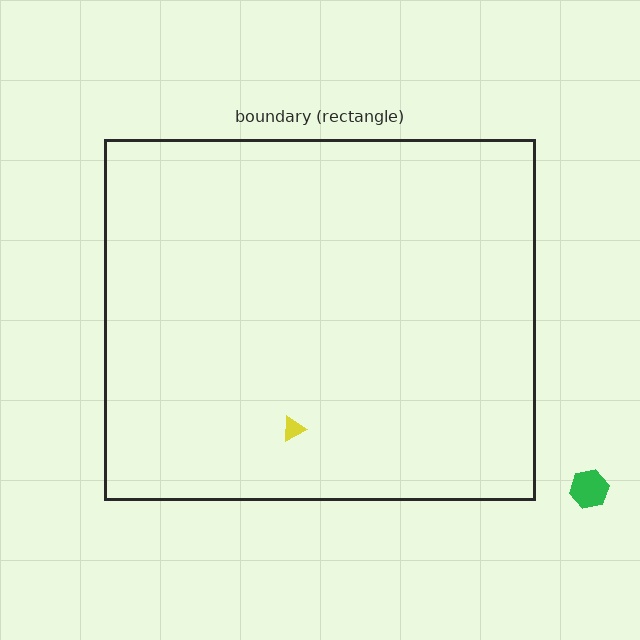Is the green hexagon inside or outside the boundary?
Outside.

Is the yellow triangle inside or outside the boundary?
Inside.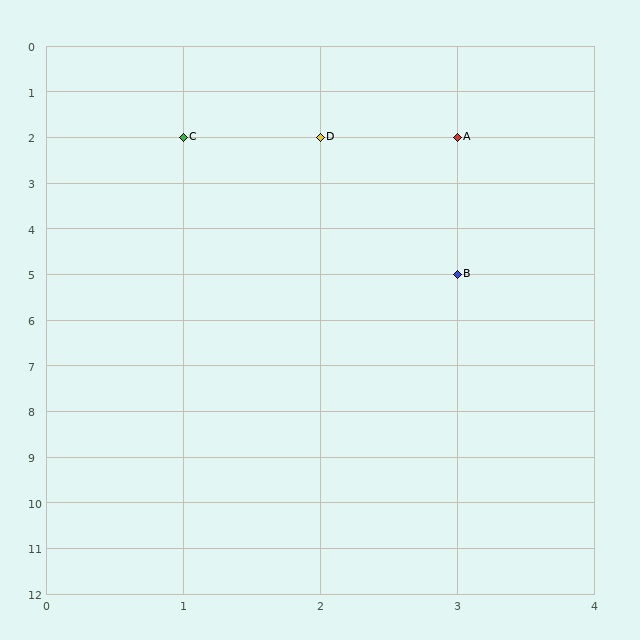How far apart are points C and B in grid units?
Points C and B are 2 columns and 3 rows apart (about 3.6 grid units diagonally).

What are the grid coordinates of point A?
Point A is at grid coordinates (3, 2).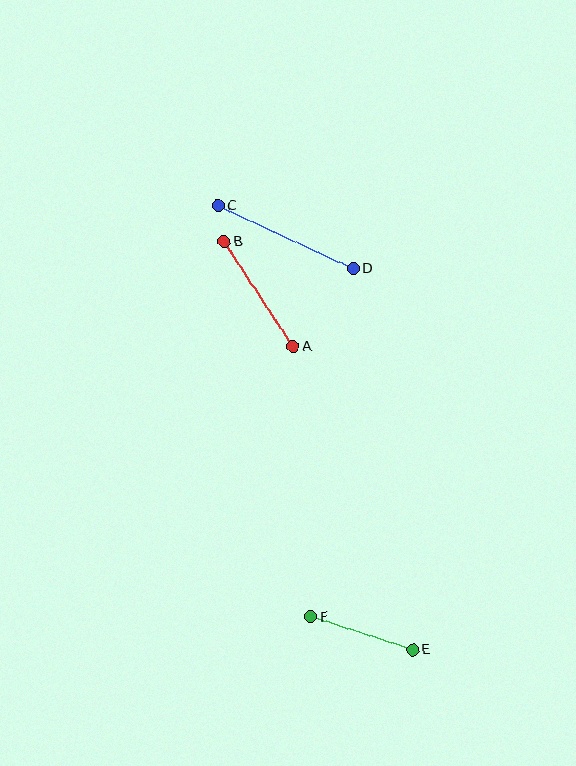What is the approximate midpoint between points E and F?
The midpoint is at approximately (361, 633) pixels.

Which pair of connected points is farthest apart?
Points C and D are farthest apart.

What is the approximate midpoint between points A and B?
The midpoint is at approximately (258, 294) pixels.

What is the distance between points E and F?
The distance is approximately 107 pixels.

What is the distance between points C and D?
The distance is approximately 149 pixels.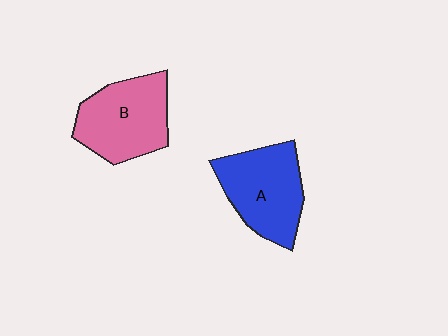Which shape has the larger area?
Shape A (blue).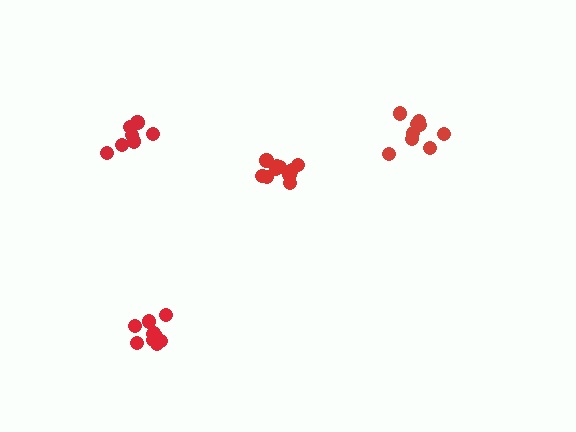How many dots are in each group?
Group 1: 10 dots, Group 2: 7 dots, Group 3: 10 dots, Group 4: 11 dots (38 total).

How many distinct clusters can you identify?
There are 4 distinct clusters.